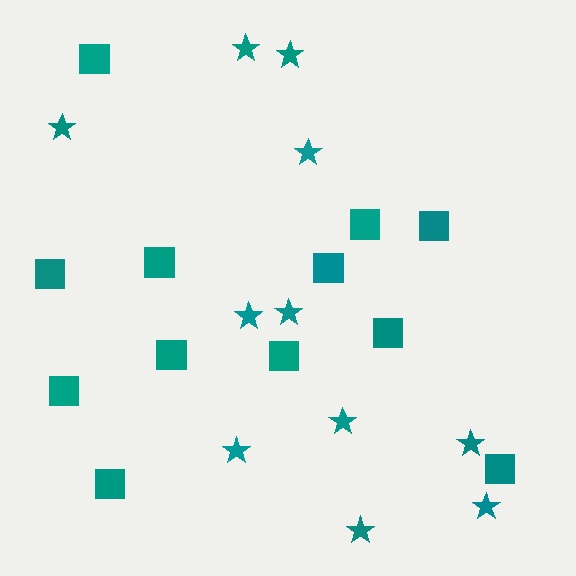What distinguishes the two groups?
There are 2 groups: one group of squares (12) and one group of stars (11).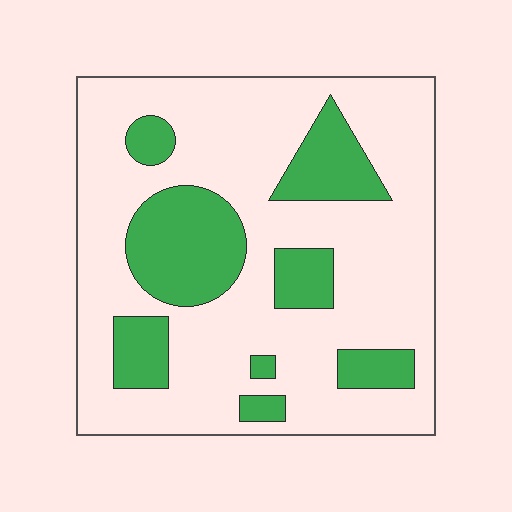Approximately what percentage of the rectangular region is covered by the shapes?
Approximately 25%.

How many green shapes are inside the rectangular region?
8.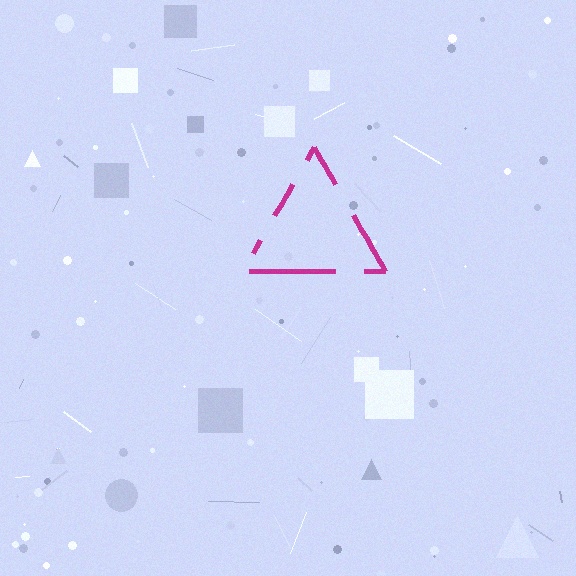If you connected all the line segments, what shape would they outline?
They would outline a triangle.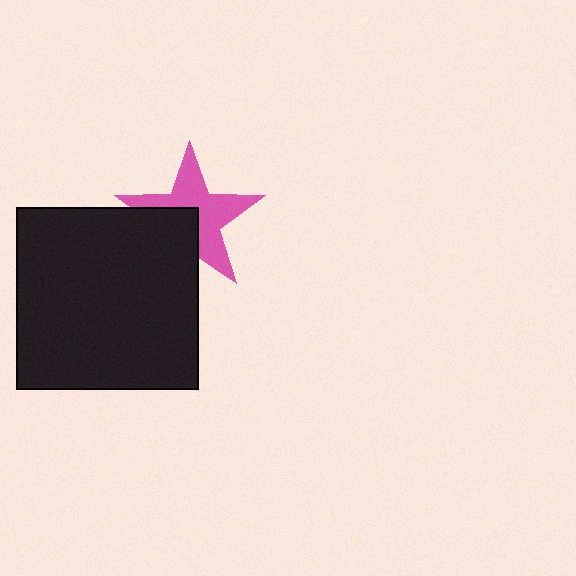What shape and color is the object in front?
The object in front is a black square.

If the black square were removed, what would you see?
You would see the complete pink star.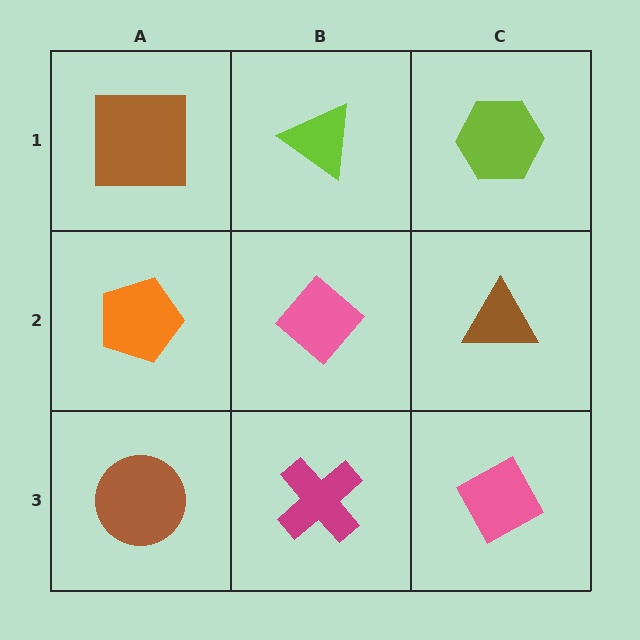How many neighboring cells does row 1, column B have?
3.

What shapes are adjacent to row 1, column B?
A pink diamond (row 2, column B), a brown square (row 1, column A), a lime hexagon (row 1, column C).